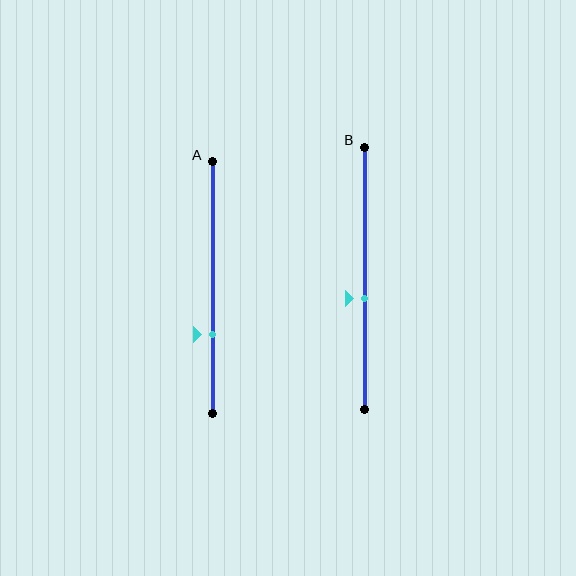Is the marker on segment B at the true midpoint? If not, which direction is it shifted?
No, the marker on segment B is shifted downward by about 8% of the segment length.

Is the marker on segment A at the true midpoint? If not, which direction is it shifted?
No, the marker on segment A is shifted downward by about 19% of the segment length.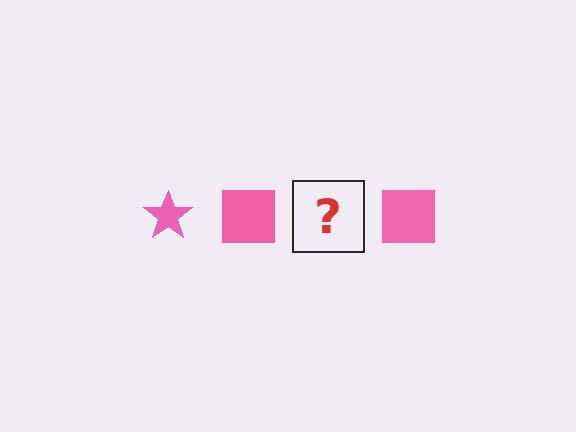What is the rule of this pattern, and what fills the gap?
The rule is that the pattern cycles through star, square shapes in pink. The gap should be filled with a pink star.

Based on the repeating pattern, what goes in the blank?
The blank should be a pink star.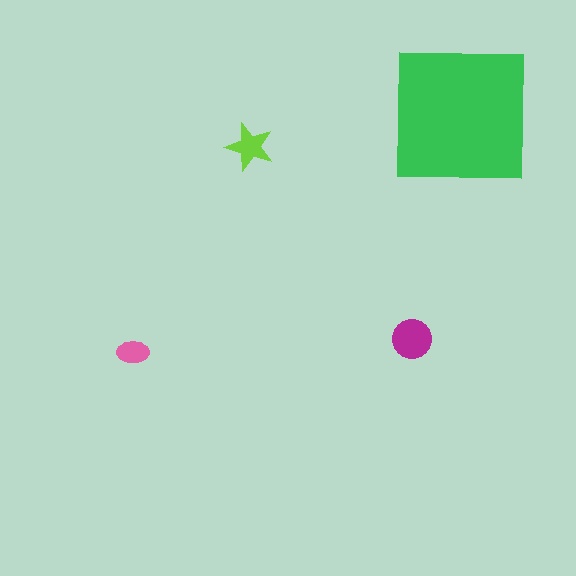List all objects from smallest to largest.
The pink ellipse, the lime star, the magenta circle, the green square.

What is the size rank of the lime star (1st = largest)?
3rd.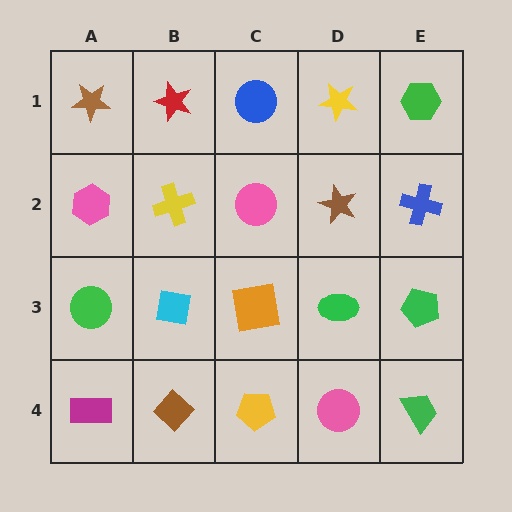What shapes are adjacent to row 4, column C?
An orange square (row 3, column C), a brown diamond (row 4, column B), a pink circle (row 4, column D).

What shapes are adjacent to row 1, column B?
A yellow cross (row 2, column B), a brown star (row 1, column A), a blue circle (row 1, column C).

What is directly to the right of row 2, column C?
A brown star.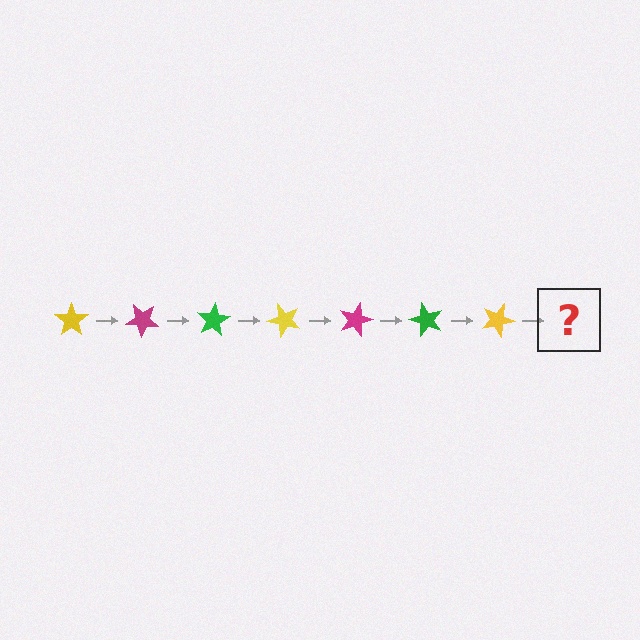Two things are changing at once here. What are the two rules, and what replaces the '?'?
The two rules are that it rotates 40 degrees each step and the color cycles through yellow, magenta, and green. The '?' should be a magenta star, rotated 280 degrees from the start.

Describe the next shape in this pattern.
It should be a magenta star, rotated 280 degrees from the start.